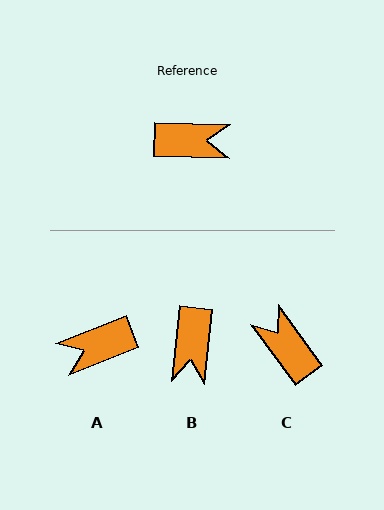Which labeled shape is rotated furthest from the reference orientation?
A, about 157 degrees away.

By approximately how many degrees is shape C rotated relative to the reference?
Approximately 128 degrees counter-clockwise.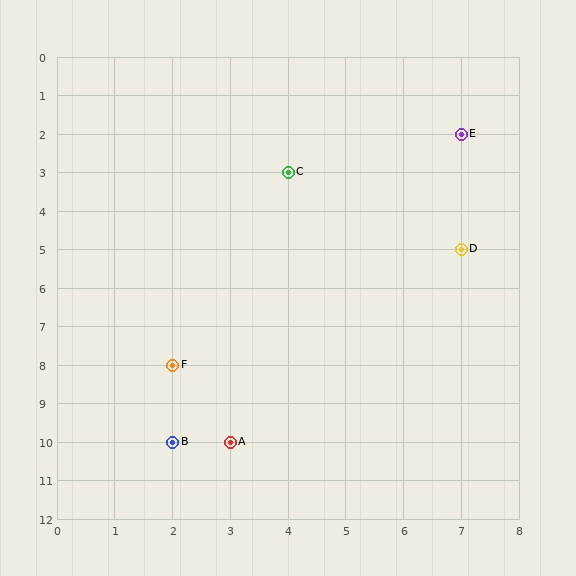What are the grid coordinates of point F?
Point F is at grid coordinates (2, 8).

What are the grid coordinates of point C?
Point C is at grid coordinates (4, 3).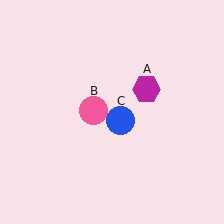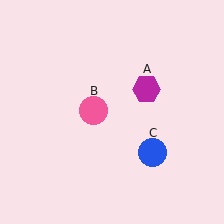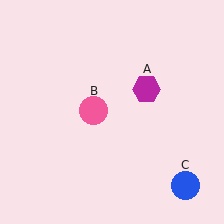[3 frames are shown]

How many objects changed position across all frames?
1 object changed position: blue circle (object C).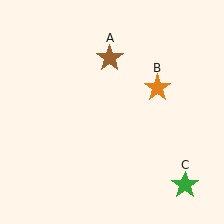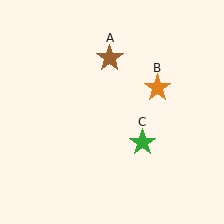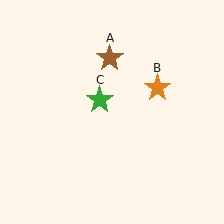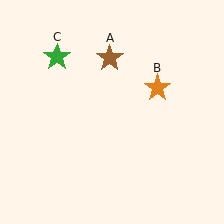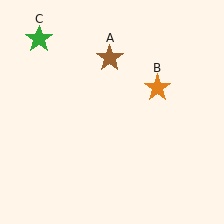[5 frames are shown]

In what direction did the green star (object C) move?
The green star (object C) moved up and to the left.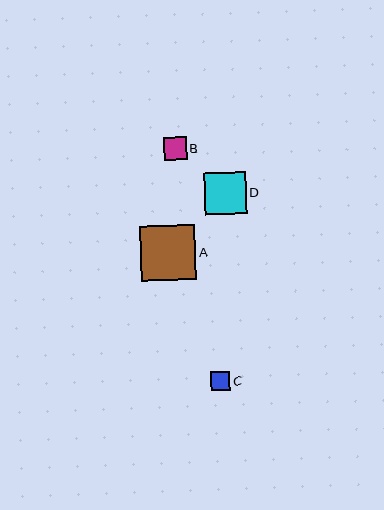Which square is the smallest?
Square C is the smallest with a size of approximately 19 pixels.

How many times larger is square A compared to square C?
Square A is approximately 2.9 times the size of square C.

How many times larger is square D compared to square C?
Square D is approximately 2.2 times the size of square C.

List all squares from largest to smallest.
From largest to smallest: A, D, B, C.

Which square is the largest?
Square A is the largest with a size of approximately 55 pixels.